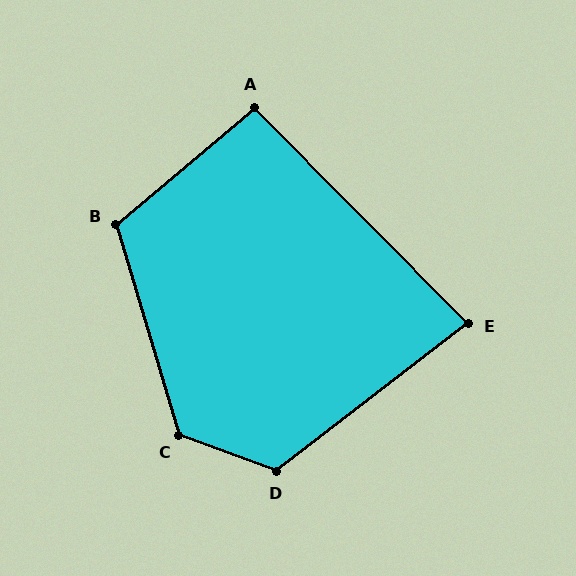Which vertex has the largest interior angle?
C, at approximately 127 degrees.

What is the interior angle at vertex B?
Approximately 114 degrees (obtuse).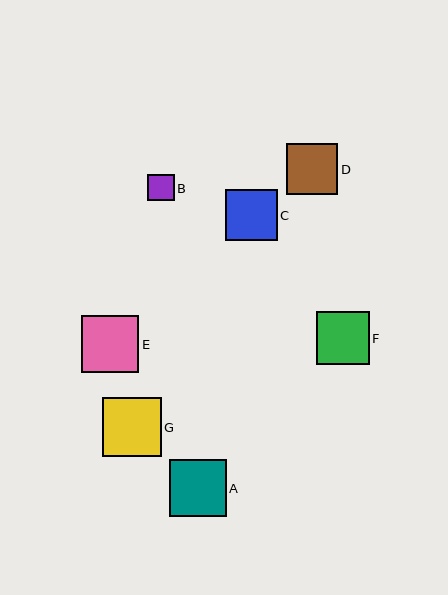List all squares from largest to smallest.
From largest to smallest: G, E, A, F, D, C, B.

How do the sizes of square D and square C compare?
Square D and square C are approximately the same size.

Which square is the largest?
Square G is the largest with a size of approximately 58 pixels.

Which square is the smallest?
Square B is the smallest with a size of approximately 26 pixels.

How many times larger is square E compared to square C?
Square E is approximately 1.1 times the size of square C.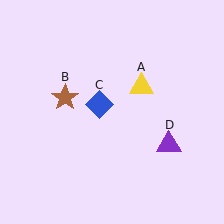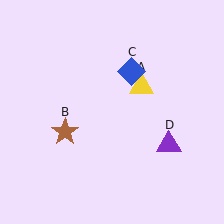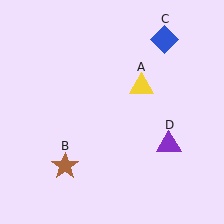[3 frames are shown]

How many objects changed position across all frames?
2 objects changed position: brown star (object B), blue diamond (object C).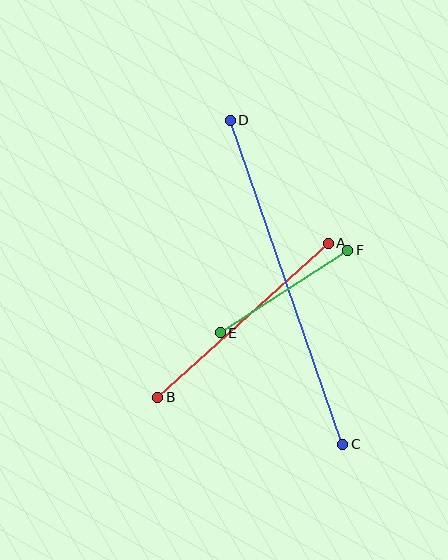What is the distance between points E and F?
The distance is approximately 152 pixels.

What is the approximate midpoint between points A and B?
The midpoint is at approximately (243, 320) pixels.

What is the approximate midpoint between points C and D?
The midpoint is at approximately (287, 282) pixels.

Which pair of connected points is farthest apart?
Points C and D are farthest apart.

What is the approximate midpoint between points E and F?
The midpoint is at approximately (284, 292) pixels.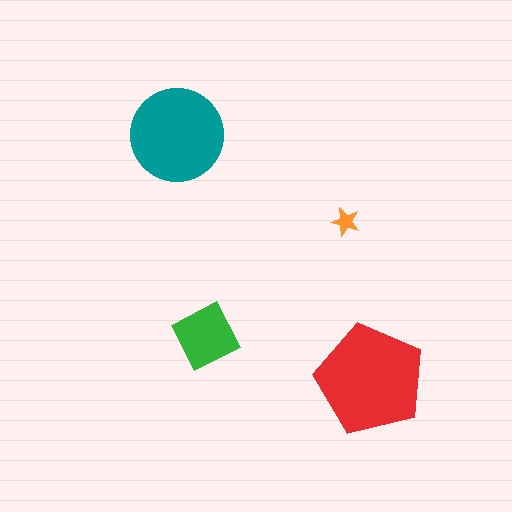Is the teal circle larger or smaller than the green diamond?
Larger.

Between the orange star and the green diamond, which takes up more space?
The green diamond.